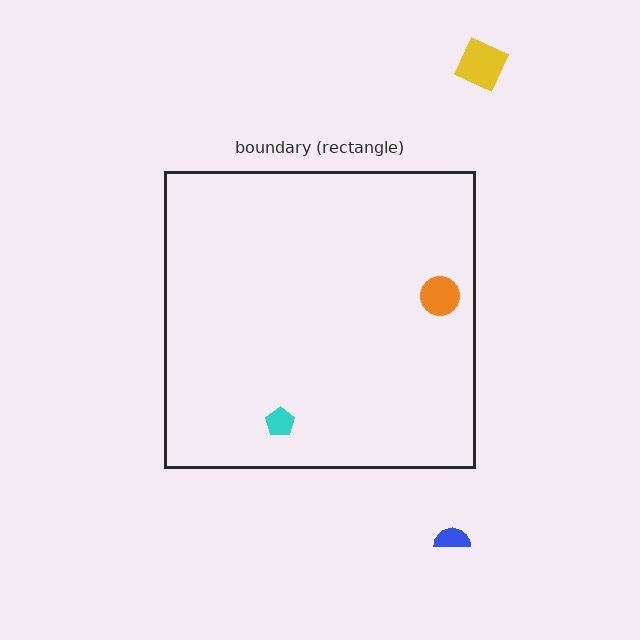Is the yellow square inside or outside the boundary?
Outside.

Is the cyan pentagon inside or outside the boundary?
Inside.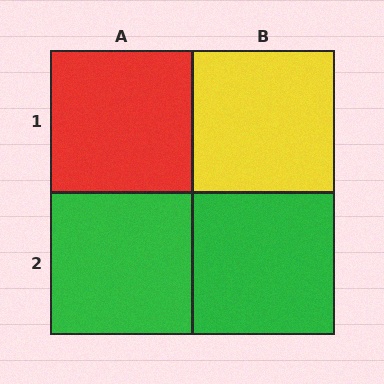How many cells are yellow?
1 cell is yellow.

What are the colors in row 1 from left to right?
Red, yellow.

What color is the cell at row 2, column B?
Green.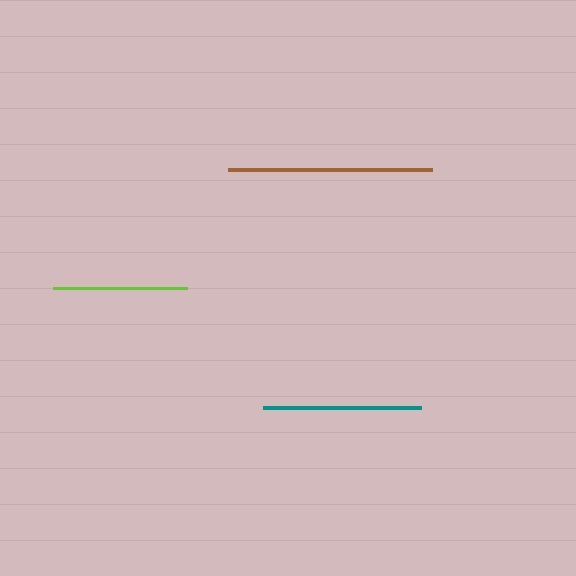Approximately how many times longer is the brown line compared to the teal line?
The brown line is approximately 1.3 times the length of the teal line.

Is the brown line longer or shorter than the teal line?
The brown line is longer than the teal line.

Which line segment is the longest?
The brown line is the longest at approximately 204 pixels.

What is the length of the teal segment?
The teal segment is approximately 158 pixels long.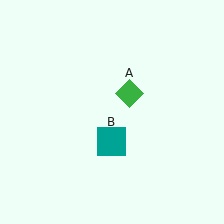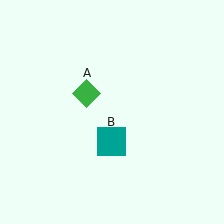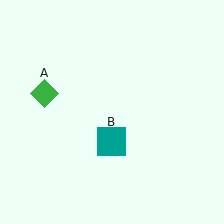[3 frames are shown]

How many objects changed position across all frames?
1 object changed position: green diamond (object A).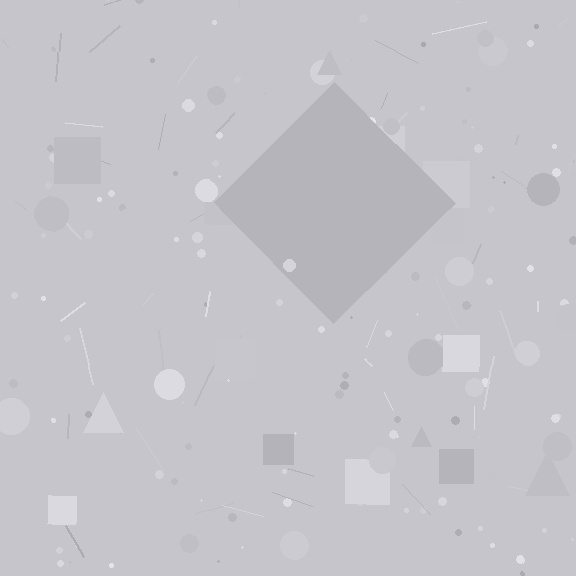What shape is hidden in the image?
A diamond is hidden in the image.